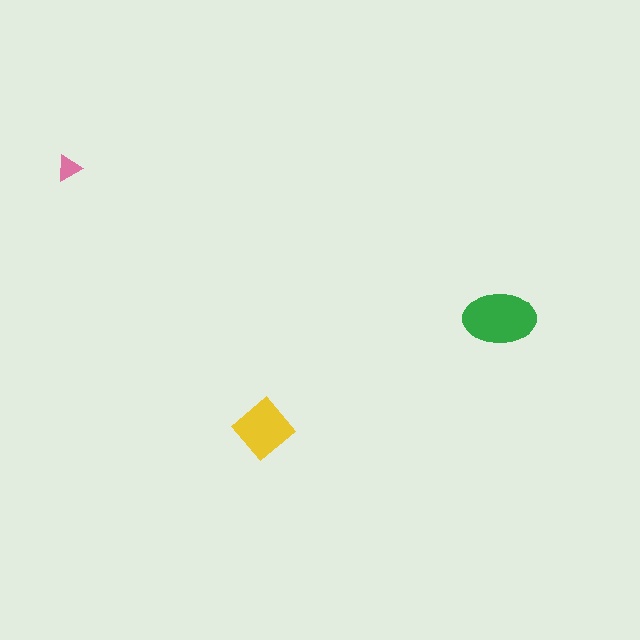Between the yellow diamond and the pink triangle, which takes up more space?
The yellow diamond.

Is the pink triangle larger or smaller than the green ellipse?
Smaller.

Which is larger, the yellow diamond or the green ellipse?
The green ellipse.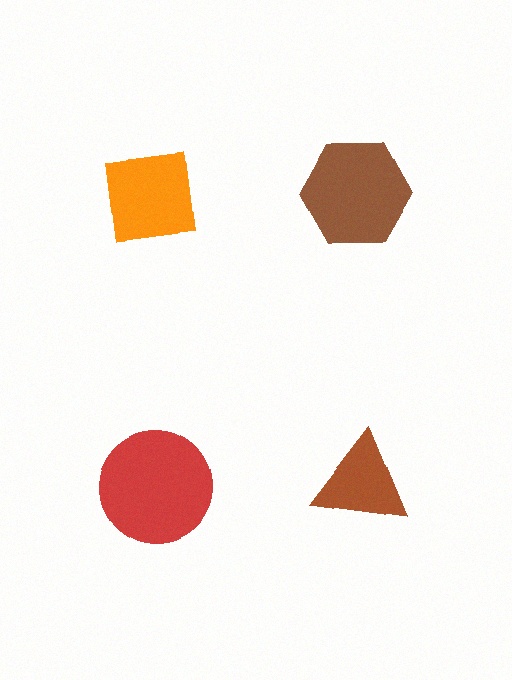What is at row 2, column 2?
A brown triangle.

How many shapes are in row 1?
2 shapes.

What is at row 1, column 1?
An orange square.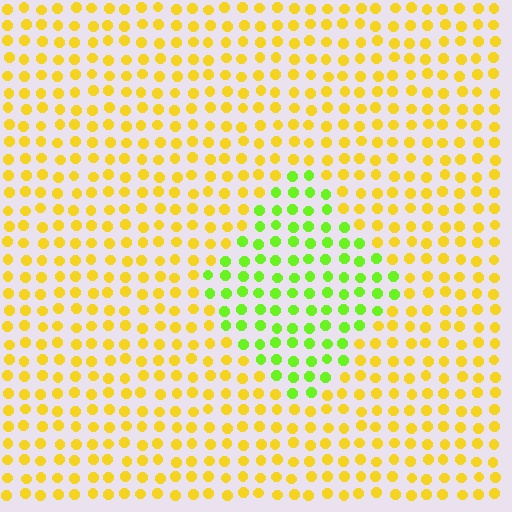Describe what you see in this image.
The image is filled with small yellow elements in a uniform arrangement. A diamond-shaped region is visible where the elements are tinted to a slightly different hue, forming a subtle color boundary.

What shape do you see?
I see a diamond.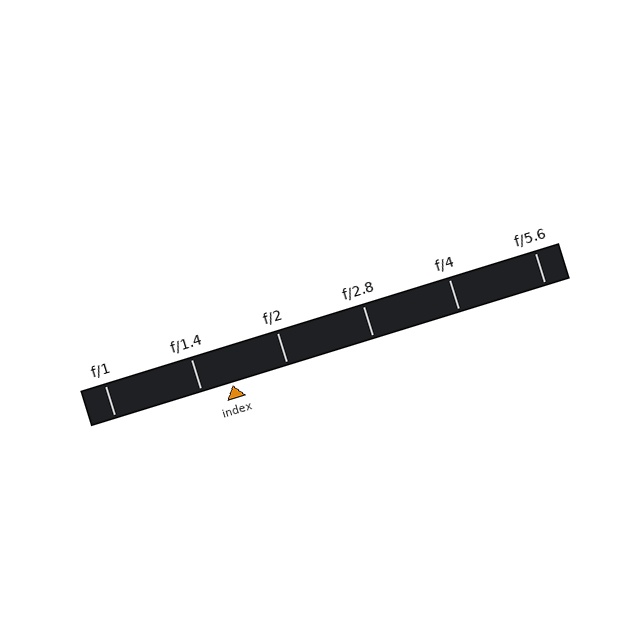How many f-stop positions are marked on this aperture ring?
There are 6 f-stop positions marked.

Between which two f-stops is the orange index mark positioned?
The index mark is between f/1.4 and f/2.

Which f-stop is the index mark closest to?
The index mark is closest to f/1.4.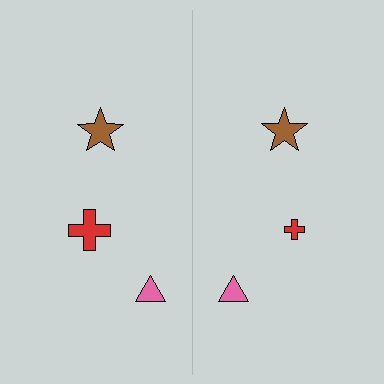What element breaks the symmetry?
The red cross on the right side has a different size than its mirror counterpart.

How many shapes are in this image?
There are 6 shapes in this image.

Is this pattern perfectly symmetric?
No, the pattern is not perfectly symmetric. The red cross on the right side has a different size than its mirror counterpart.